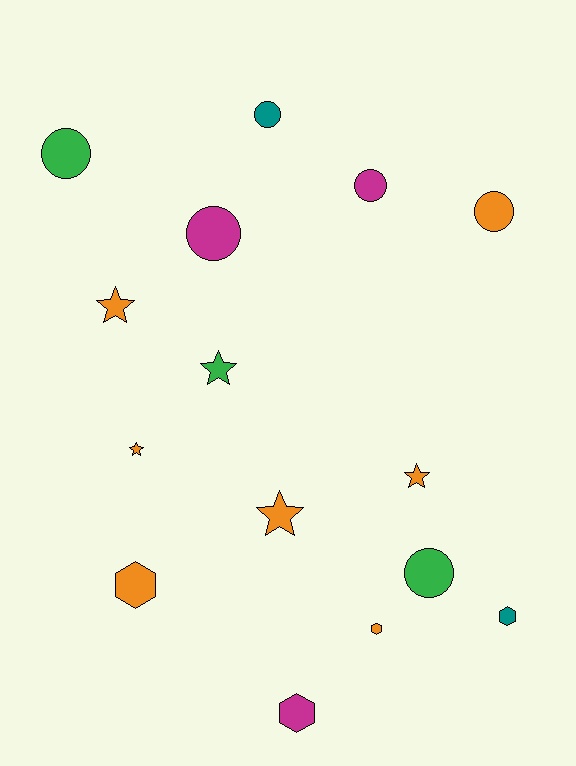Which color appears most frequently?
Orange, with 7 objects.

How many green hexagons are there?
There are no green hexagons.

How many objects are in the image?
There are 15 objects.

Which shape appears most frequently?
Circle, with 6 objects.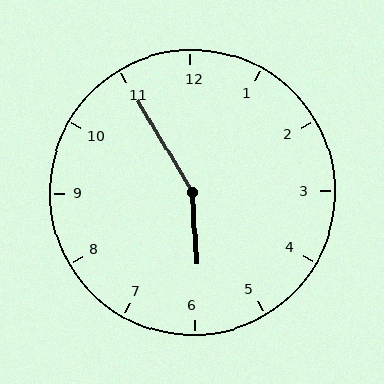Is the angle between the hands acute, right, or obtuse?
It is obtuse.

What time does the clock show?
5:55.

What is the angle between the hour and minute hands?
Approximately 152 degrees.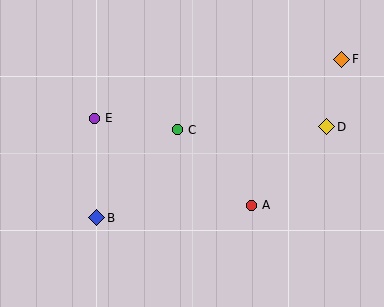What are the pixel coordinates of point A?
Point A is at (252, 205).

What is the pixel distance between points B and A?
The distance between B and A is 156 pixels.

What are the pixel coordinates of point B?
Point B is at (97, 218).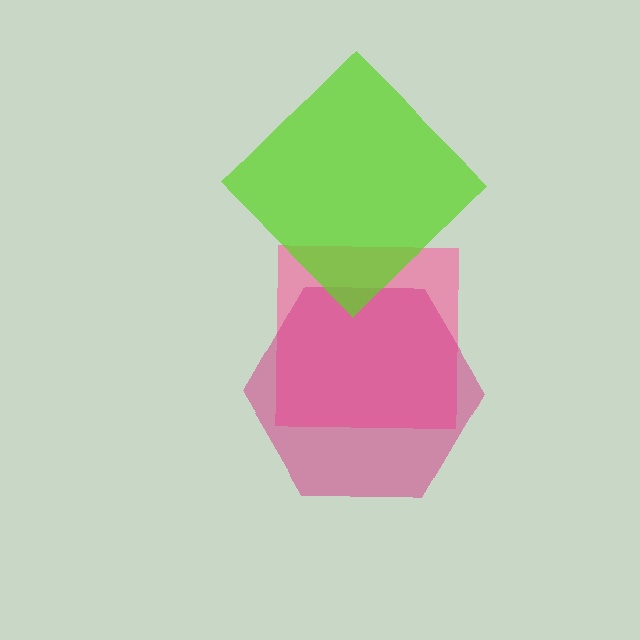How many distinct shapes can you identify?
There are 3 distinct shapes: a pink square, a magenta hexagon, a lime diamond.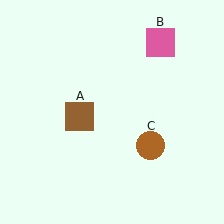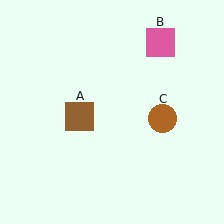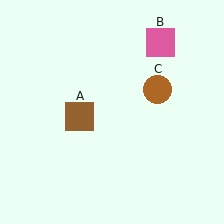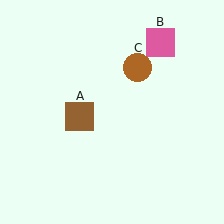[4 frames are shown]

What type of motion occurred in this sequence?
The brown circle (object C) rotated counterclockwise around the center of the scene.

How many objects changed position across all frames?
1 object changed position: brown circle (object C).